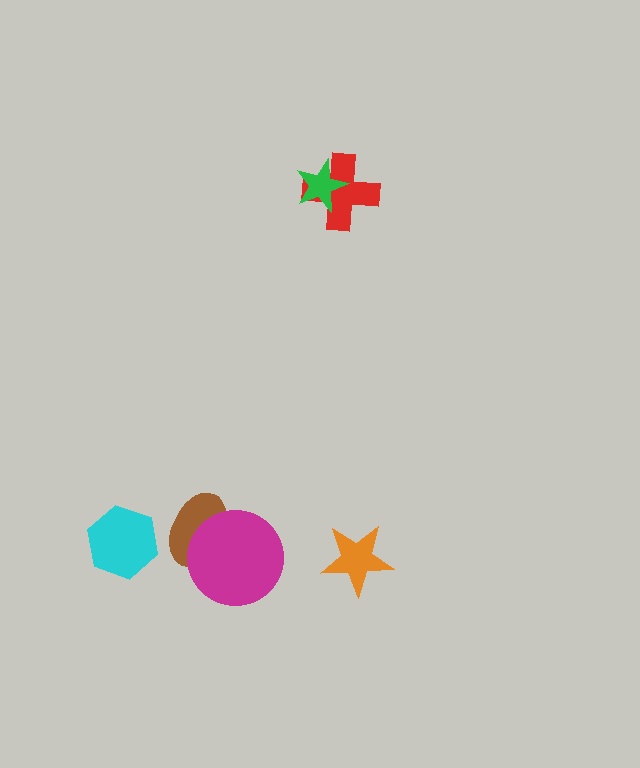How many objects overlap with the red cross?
1 object overlaps with the red cross.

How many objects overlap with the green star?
1 object overlaps with the green star.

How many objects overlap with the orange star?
0 objects overlap with the orange star.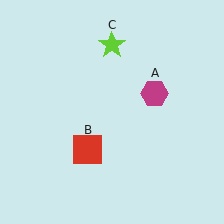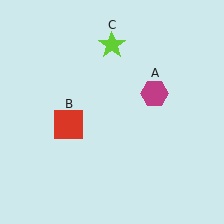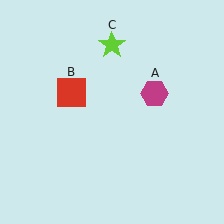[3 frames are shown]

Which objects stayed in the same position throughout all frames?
Magenta hexagon (object A) and lime star (object C) remained stationary.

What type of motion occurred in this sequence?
The red square (object B) rotated clockwise around the center of the scene.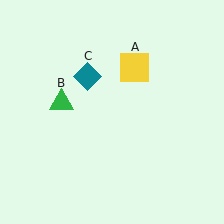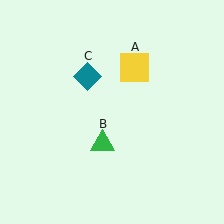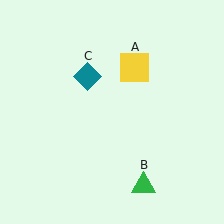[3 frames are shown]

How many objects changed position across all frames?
1 object changed position: green triangle (object B).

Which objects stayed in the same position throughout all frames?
Yellow square (object A) and teal diamond (object C) remained stationary.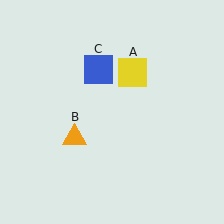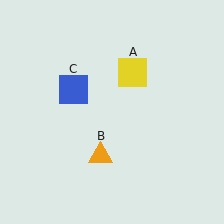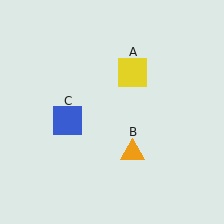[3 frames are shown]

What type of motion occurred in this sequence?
The orange triangle (object B), blue square (object C) rotated counterclockwise around the center of the scene.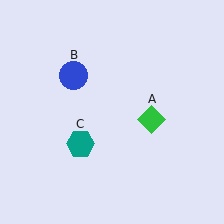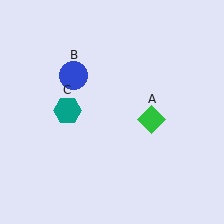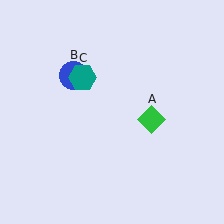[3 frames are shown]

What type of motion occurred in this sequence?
The teal hexagon (object C) rotated clockwise around the center of the scene.